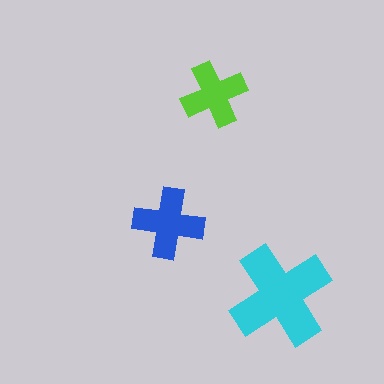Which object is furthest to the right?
The cyan cross is rightmost.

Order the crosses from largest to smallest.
the cyan one, the blue one, the lime one.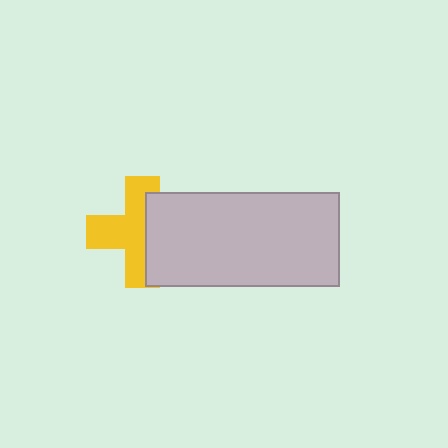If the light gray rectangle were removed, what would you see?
You would see the complete yellow cross.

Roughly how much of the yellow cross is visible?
About half of it is visible (roughly 59%).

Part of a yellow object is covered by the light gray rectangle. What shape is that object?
It is a cross.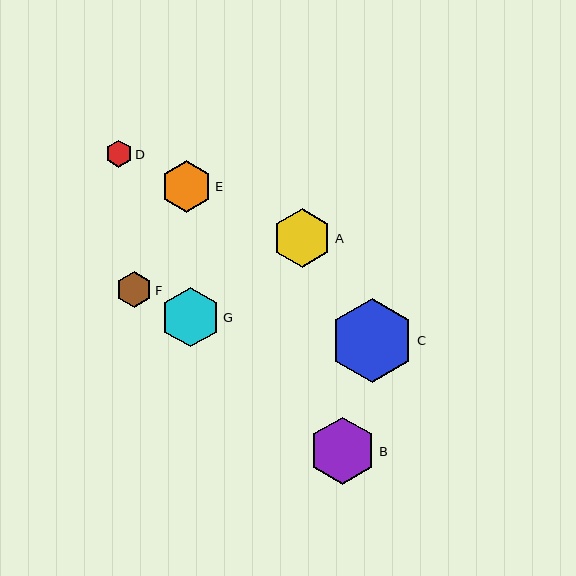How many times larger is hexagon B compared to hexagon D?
Hexagon B is approximately 2.5 times the size of hexagon D.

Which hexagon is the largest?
Hexagon C is the largest with a size of approximately 84 pixels.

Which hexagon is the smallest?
Hexagon D is the smallest with a size of approximately 27 pixels.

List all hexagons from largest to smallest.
From largest to smallest: C, B, G, A, E, F, D.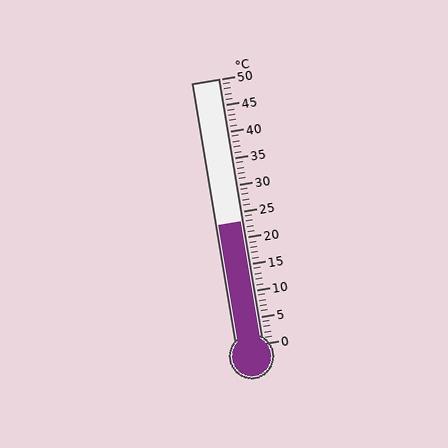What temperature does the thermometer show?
The thermometer shows approximately 23°C.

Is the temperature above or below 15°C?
The temperature is above 15°C.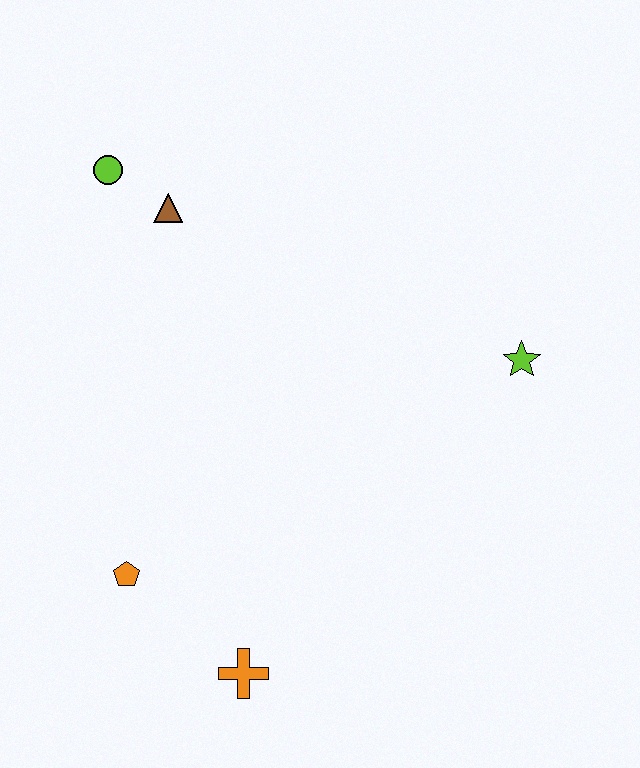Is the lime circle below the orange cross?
No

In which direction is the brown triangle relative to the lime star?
The brown triangle is to the left of the lime star.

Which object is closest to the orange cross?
The orange pentagon is closest to the orange cross.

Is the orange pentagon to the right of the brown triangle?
No